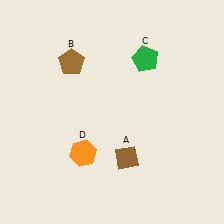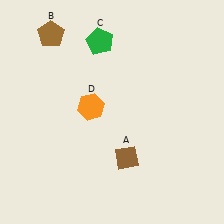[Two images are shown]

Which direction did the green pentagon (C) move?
The green pentagon (C) moved left.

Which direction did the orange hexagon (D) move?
The orange hexagon (D) moved up.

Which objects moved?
The objects that moved are: the brown pentagon (B), the green pentagon (C), the orange hexagon (D).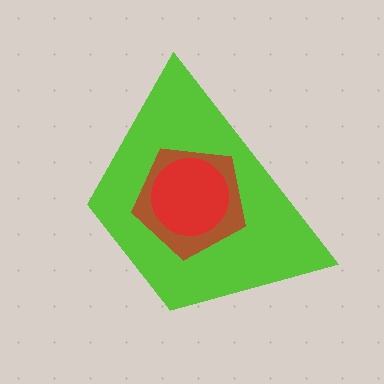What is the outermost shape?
The lime trapezoid.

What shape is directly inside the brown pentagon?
The red circle.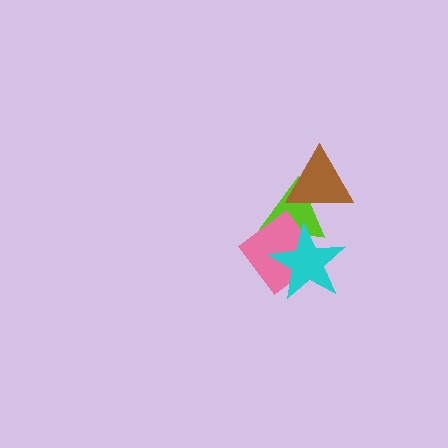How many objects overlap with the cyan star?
2 objects overlap with the cyan star.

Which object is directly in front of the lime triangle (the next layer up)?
The pink diamond is directly in front of the lime triangle.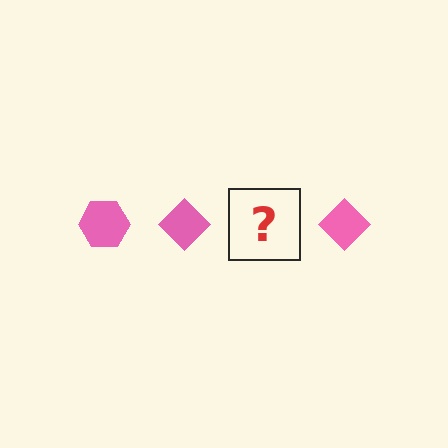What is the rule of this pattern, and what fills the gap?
The rule is that the pattern cycles through hexagon, diamond shapes in pink. The gap should be filled with a pink hexagon.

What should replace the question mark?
The question mark should be replaced with a pink hexagon.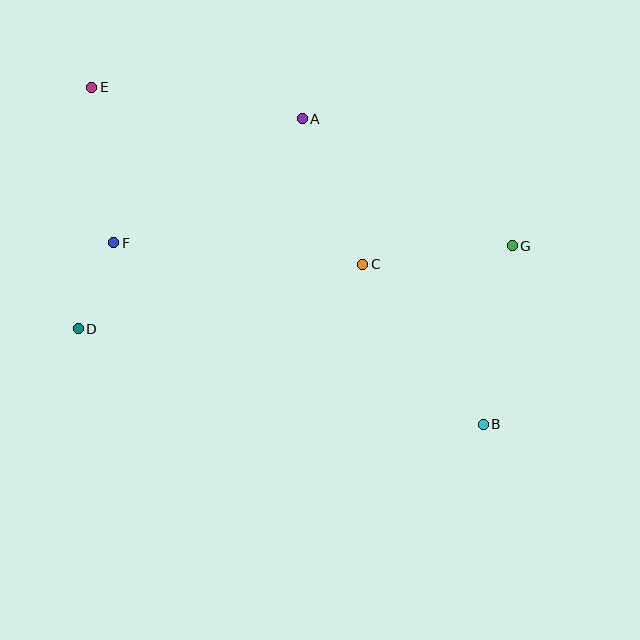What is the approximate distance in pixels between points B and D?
The distance between B and D is approximately 416 pixels.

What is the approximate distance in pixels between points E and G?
The distance between E and G is approximately 449 pixels.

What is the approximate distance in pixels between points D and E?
The distance between D and E is approximately 242 pixels.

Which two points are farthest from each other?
Points B and E are farthest from each other.